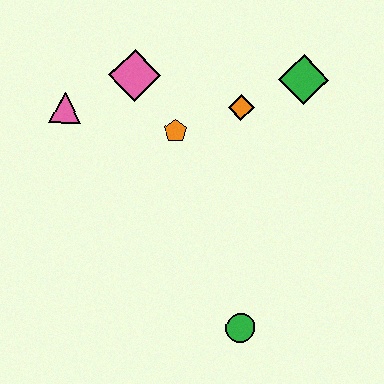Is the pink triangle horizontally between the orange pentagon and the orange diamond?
No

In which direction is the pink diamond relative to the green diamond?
The pink diamond is to the left of the green diamond.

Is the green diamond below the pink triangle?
No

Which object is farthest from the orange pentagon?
The green circle is farthest from the orange pentagon.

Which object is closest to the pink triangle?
The pink diamond is closest to the pink triangle.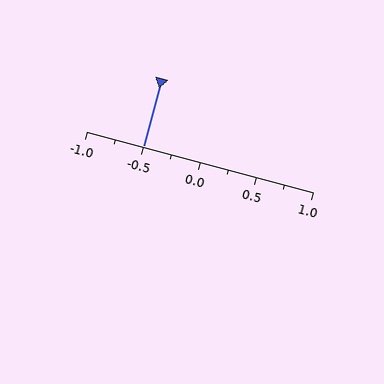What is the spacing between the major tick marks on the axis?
The major ticks are spaced 0.5 apart.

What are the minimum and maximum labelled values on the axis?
The axis runs from -1.0 to 1.0.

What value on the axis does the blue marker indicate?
The marker indicates approximately -0.5.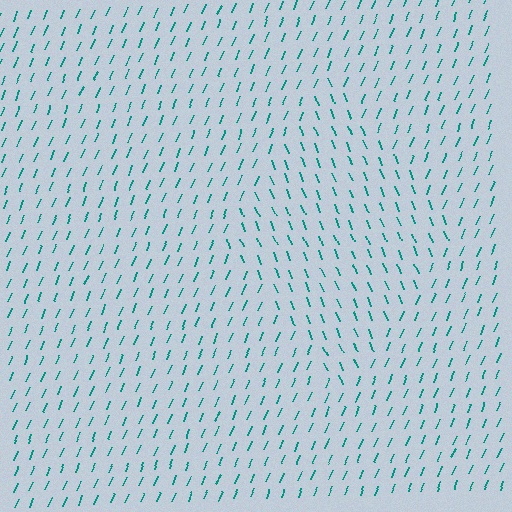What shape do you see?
I see a diamond.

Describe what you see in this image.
The image is filled with small teal line segments. A diamond region in the image has lines oriented differently from the surrounding lines, creating a visible texture boundary.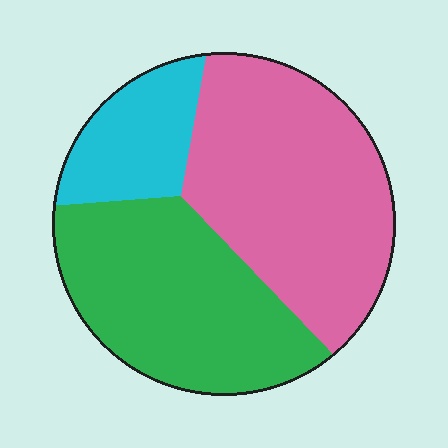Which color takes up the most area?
Pink, at roughly 45%.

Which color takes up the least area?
Cyan, at roughly 15%.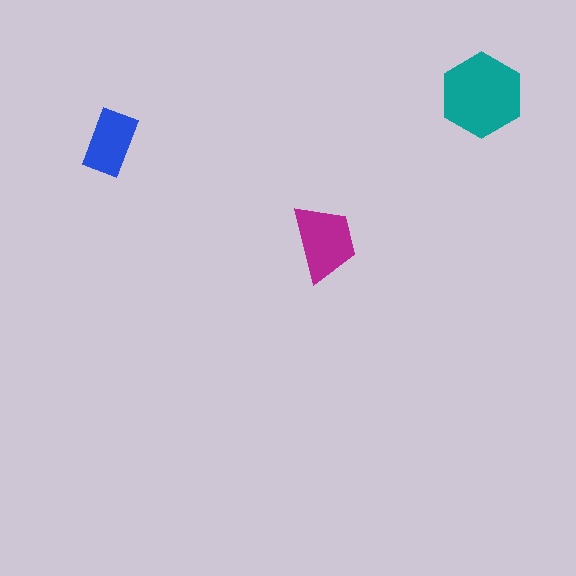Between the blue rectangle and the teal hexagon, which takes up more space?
The teal hexagon.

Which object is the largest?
The teal hexagon.